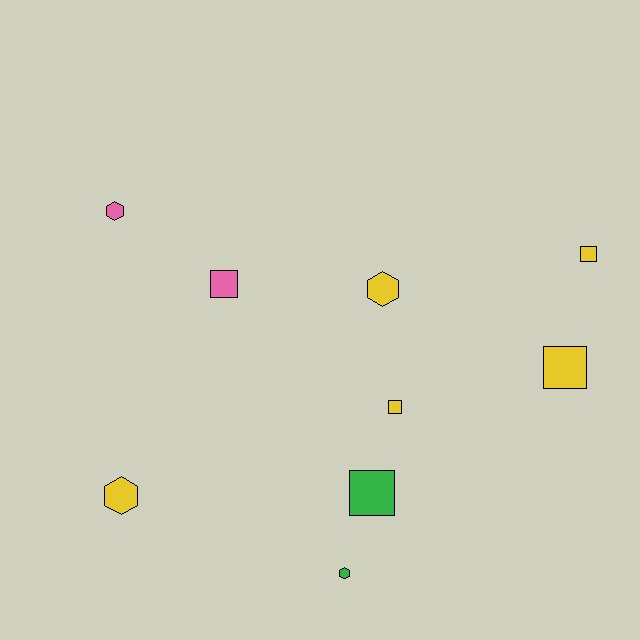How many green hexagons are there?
There is 1 green hexagon.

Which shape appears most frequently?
Square, with 5 objects.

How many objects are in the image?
There are 9 objects.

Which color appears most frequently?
Yellow, with 5 objects.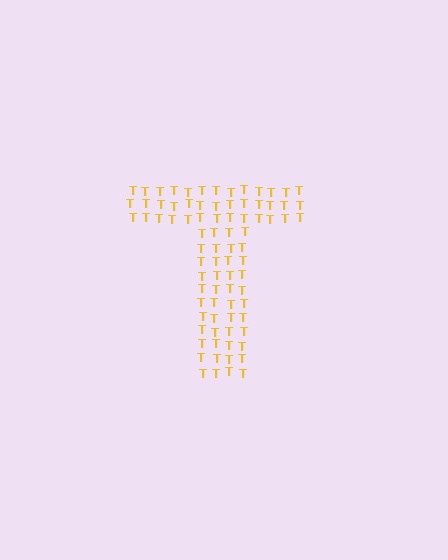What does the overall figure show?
The overall figure shows the letter T.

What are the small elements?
The small elements are letter T's.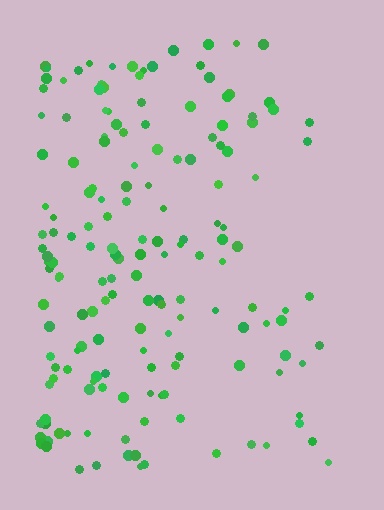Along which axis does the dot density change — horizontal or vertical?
Horizontal.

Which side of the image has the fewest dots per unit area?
The right.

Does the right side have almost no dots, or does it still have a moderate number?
Still a moderate number, just noticeably fewer than the left.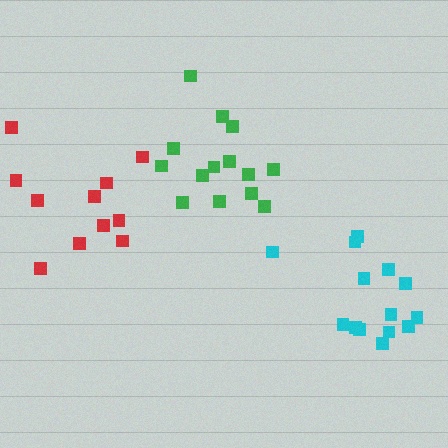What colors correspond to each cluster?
The clusters are colored: cyan, red, green.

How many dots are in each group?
Group 1: 14 dots, Group 2: 11 dots, Group 3: 14 dots (39 total).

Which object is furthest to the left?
The red cluster is leftmost.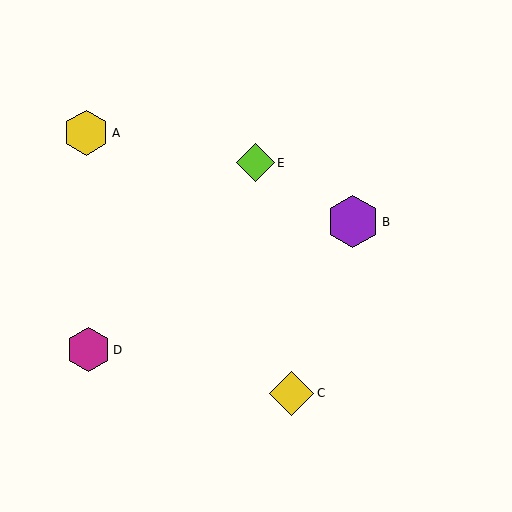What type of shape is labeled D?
Shape D is a magenta hexagon.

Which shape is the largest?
The purple hexagon (labeled B) is the largest.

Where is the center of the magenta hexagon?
The center of the magenta hexagon is at (88, 350).